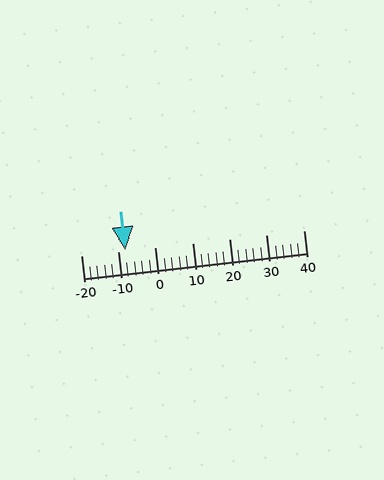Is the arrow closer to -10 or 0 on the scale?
The arrow is closer to -10.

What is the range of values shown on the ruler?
The ruler shows values from -20 to 40.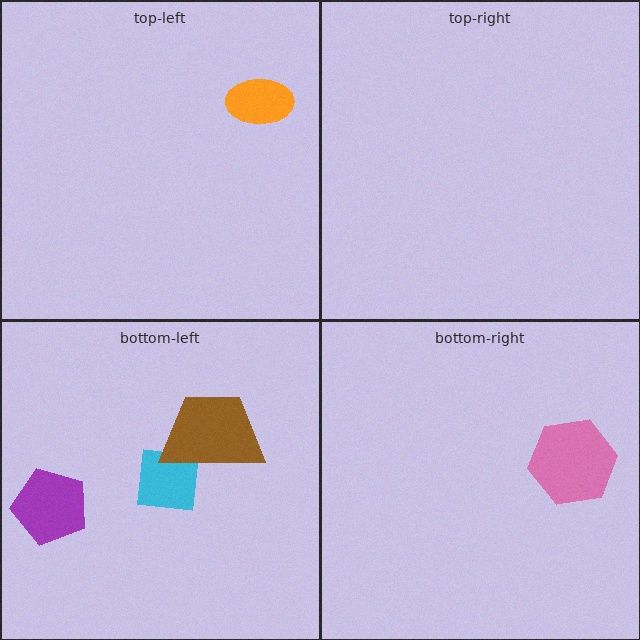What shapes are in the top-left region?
The orange ellipse.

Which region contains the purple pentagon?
The bottom-left region.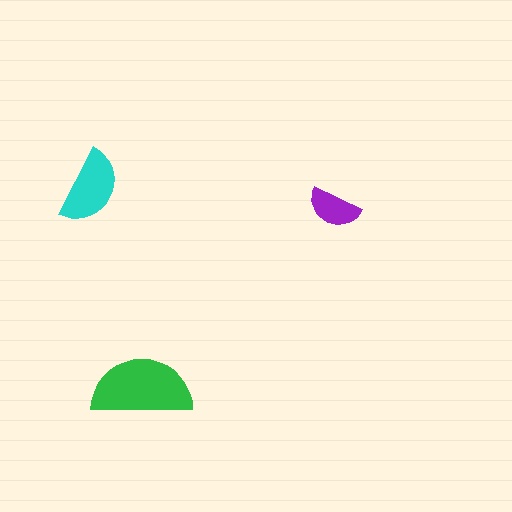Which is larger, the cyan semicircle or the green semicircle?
The green one.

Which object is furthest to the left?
The cyan semicircle is leftmost.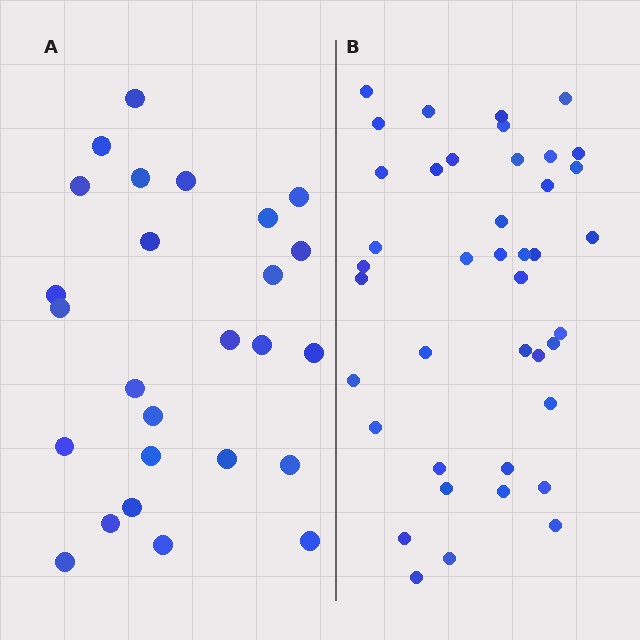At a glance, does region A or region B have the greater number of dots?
Region B (the right region) has more dots.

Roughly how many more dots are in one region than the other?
Region B has approximately 15 more dots than region A.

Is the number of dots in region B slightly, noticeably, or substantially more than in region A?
Region B has substantially more. The ratio is roughly 1.6 to 1.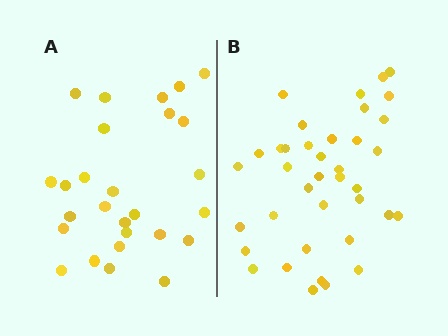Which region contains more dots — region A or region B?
Region B (the right region) has more dots.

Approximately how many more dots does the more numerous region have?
Region B has roughly 12 or so more dots than region A.